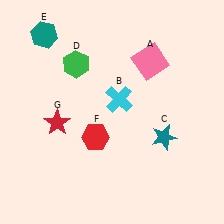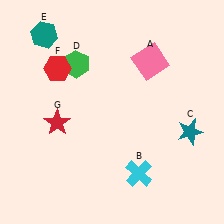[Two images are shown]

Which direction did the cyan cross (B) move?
The cyan cross (B) moved down.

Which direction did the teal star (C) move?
The teal star (C) moved right.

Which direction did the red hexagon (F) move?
The red hexagon (F) moved up.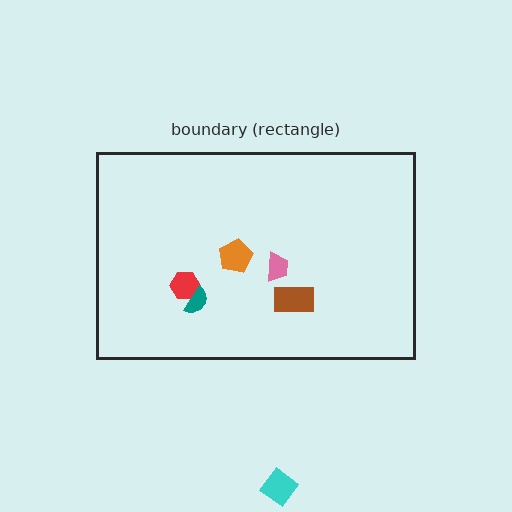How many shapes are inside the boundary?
5 inside, 1 outside.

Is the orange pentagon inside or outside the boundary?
Inside.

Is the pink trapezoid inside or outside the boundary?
Inside.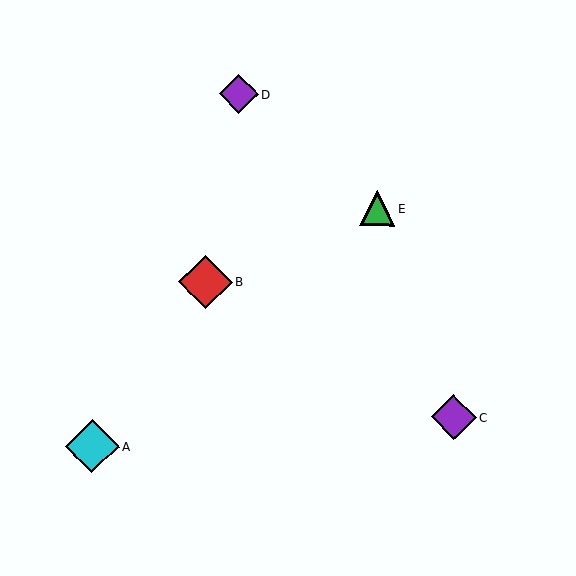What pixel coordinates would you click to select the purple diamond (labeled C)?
Click at (454, 417) to select the purple diamond C.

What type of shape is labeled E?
Shape E is a green triangle.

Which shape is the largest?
The red diamond (labeled B) is the largest.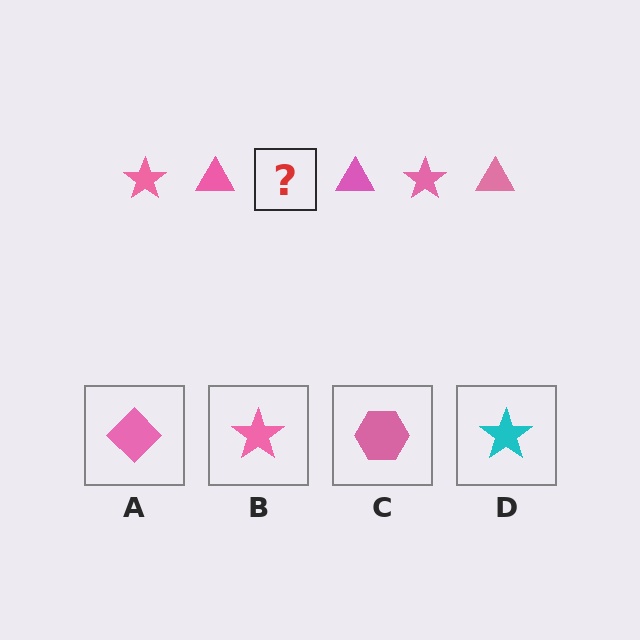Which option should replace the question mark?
Option B.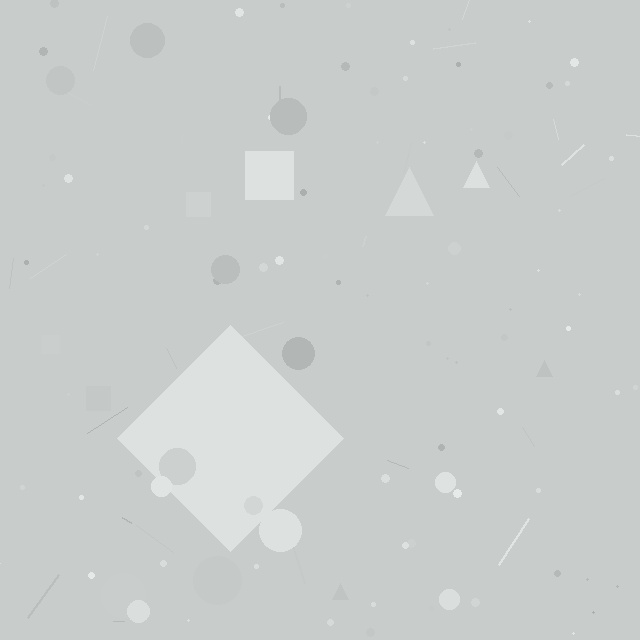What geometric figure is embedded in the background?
A diamond is embedded in the background.